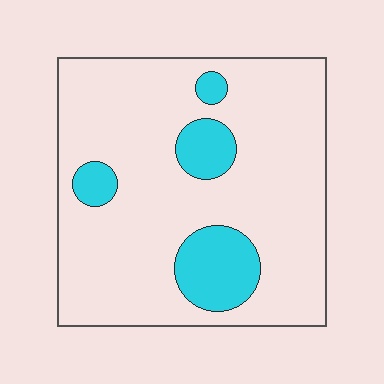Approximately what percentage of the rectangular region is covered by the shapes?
Approximately 15%.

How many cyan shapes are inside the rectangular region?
4.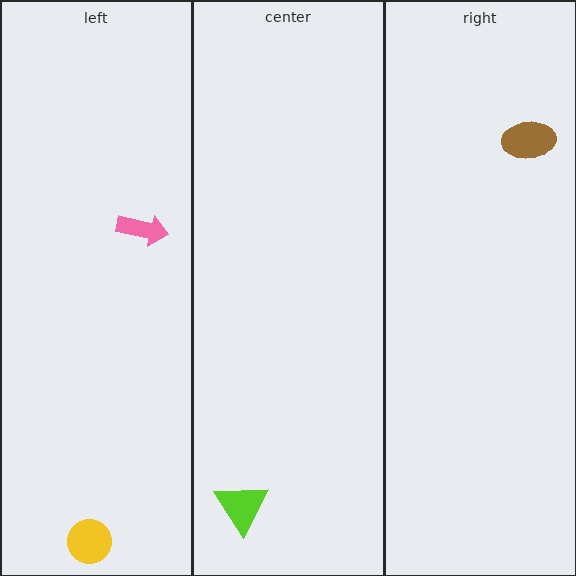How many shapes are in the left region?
2.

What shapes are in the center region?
The lime triangle.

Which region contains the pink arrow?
The left region.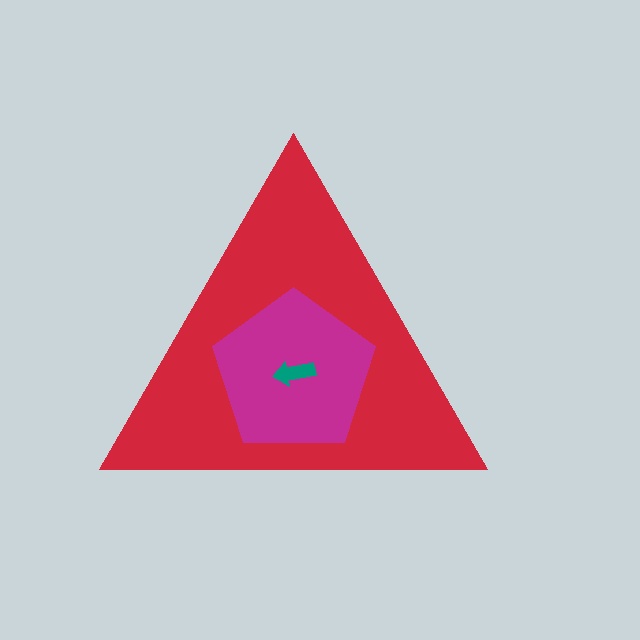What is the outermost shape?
The red triangle.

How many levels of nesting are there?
3.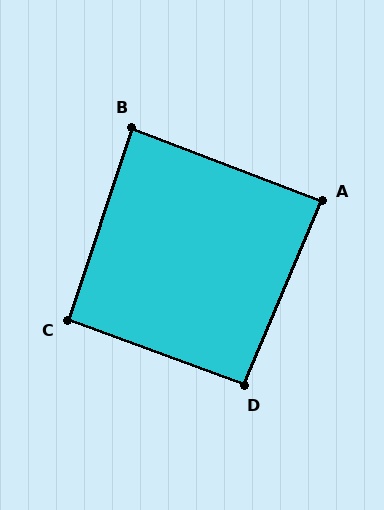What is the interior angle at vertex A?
Approximately 88 degrees (approximately right).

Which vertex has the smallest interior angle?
B, at approximately 87 degrees.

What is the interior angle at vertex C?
Approximately 92 degrees (approximately right).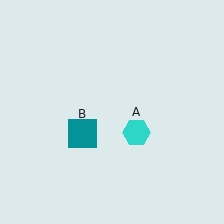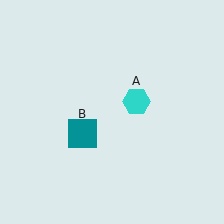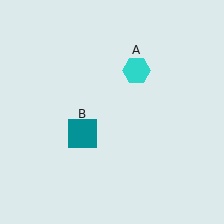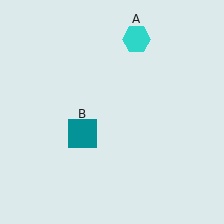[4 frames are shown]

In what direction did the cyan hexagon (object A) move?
The cyan hexagon (object A) moved up.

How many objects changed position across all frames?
1 object changed position: cyan hexagon (object A).